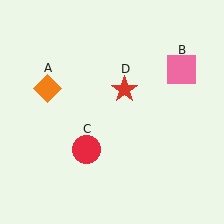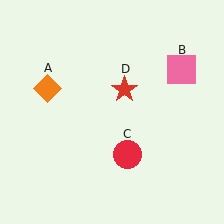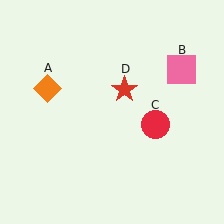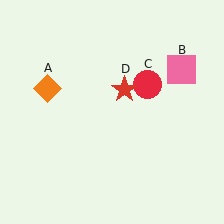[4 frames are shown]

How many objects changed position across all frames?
1 object changed position: red circle (object C).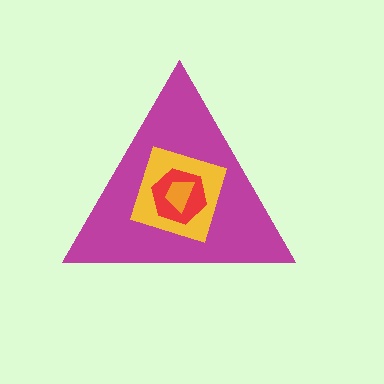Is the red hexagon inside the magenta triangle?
Yes.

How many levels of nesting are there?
4.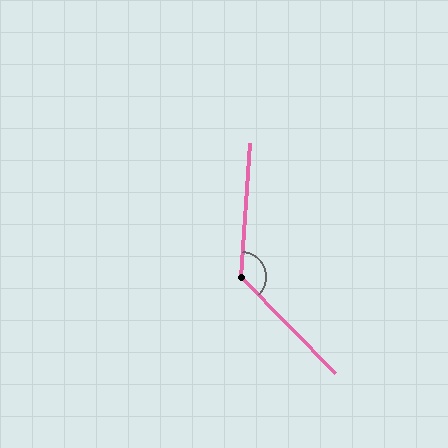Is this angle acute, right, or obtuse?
It is obtuse.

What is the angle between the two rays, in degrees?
Approximately 132 degrees.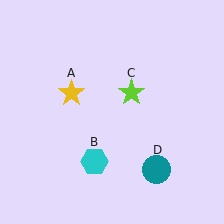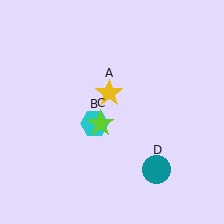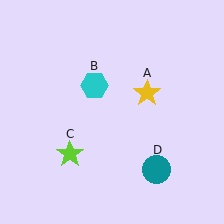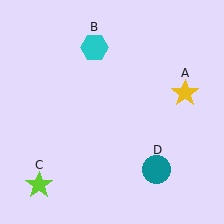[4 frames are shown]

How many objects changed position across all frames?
3 objects changed position: yellow star (object A), cyan hexagon (object B), lime star (object C).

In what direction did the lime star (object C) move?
The lime star (object C) moved down and to the left.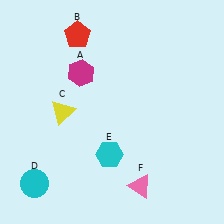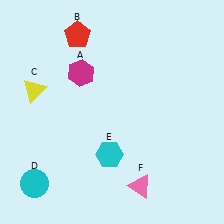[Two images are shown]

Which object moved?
The yellow triangle (C) moved left.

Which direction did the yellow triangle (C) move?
The yellow triangle (C) moved left.